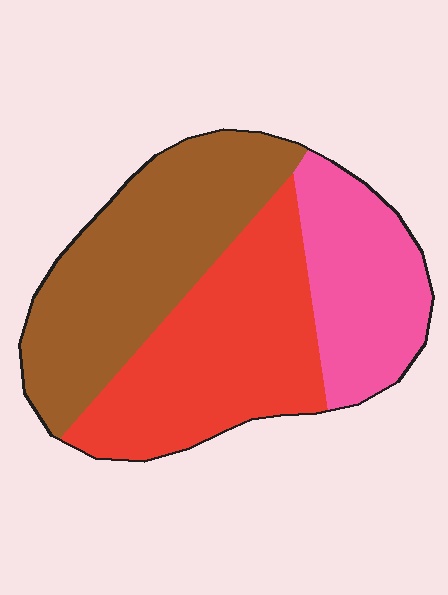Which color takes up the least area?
Pink, at roughly 25%.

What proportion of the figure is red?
Red covers roughly 35% of the figure.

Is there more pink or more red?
Red.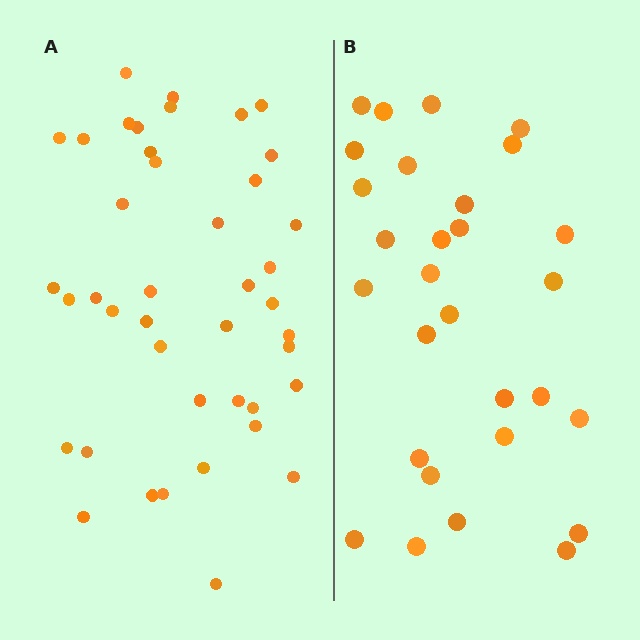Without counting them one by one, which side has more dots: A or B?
Region A (the left region) has more dots.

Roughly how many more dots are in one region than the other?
Region A has approximately 15 more dots than region B.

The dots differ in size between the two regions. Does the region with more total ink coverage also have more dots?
No. Region B has more total ink coverage because its dots are larger, but region A actually contains more individual dots. Total area can be misleading — the number of items is what matters here.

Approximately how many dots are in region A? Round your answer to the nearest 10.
About 40 dots. (The exact count is 42, which rounds to 40.)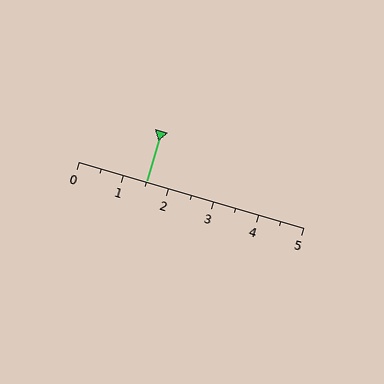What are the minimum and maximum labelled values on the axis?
The axis runs from 0 to 5.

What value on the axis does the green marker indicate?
The marker indicates approximately 1.5.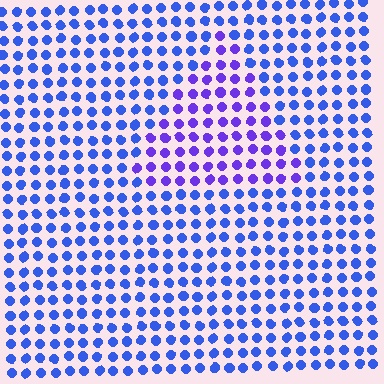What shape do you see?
I see a triangle.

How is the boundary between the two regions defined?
The boundary is defined purely by a slight shift in hue (about 33 degrees). Spacing, size, and orientation are identical on both sides.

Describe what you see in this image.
The image is filled with small blue elements in a uniform arrangement. A triangle-shaped region is visible where the elements are tinted to a slightly different hue, forming a subtle color boundary.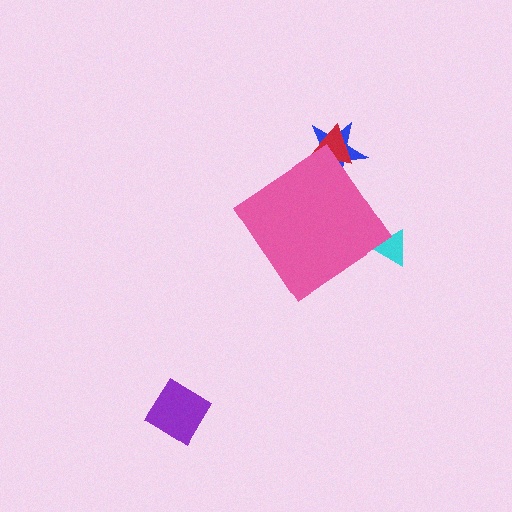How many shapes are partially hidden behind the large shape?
3 shapes are partially hidden.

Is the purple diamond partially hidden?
No, the purple diamond is fully visible.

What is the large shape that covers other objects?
A pink diamond.